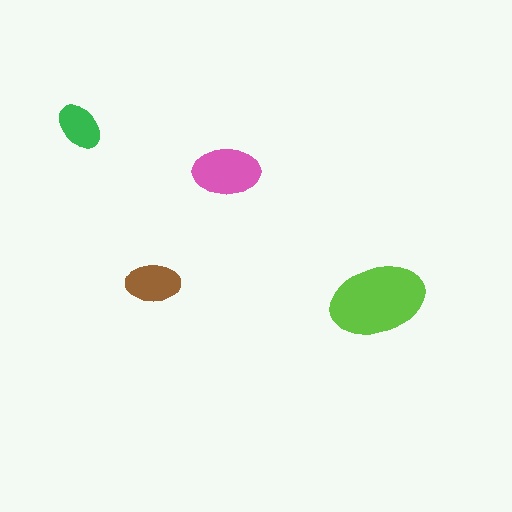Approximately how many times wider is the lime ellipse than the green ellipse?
About 2 times wider.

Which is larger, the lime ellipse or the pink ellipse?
The lime one.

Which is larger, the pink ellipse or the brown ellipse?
The pink one.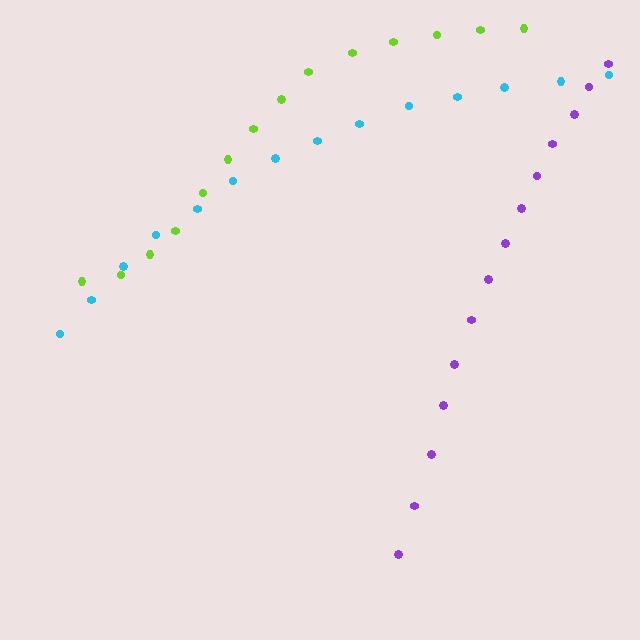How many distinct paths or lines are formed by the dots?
There are 3 distinct paths.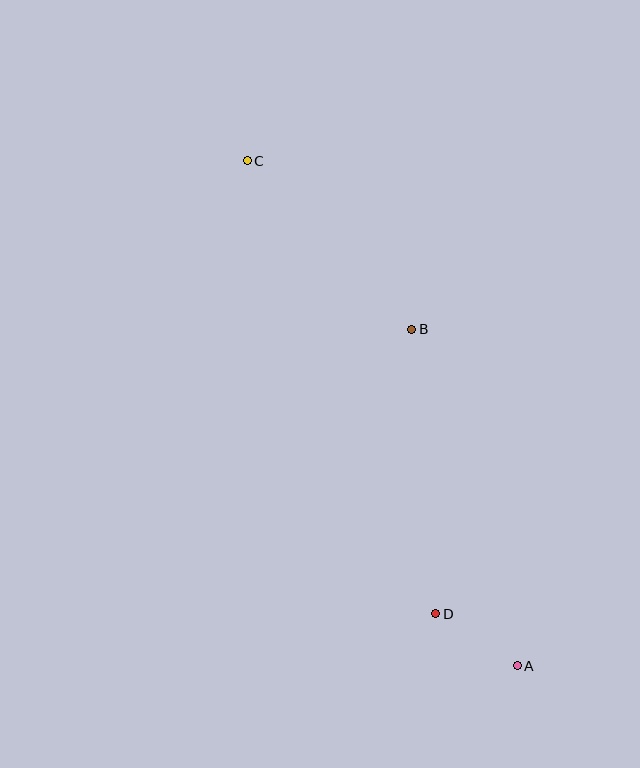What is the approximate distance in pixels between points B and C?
The distance between B and C is approximately 235 pixels.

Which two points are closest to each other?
Points A and D are closest to each other.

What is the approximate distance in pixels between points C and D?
The distance between C and D is approximately 490 pixels.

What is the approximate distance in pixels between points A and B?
The distance between A and B is approximately 353 pixels.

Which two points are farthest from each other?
Points A and C are farthest from each other.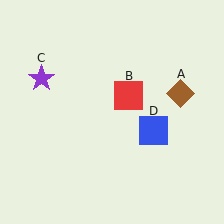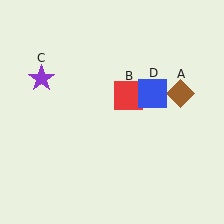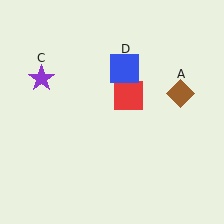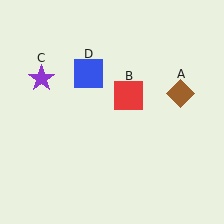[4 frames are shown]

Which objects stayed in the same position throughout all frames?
Brown diamond (object A) and red square (object B) and purple star (object C) remained stationary.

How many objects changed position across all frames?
1 object changed position: blue square (object D).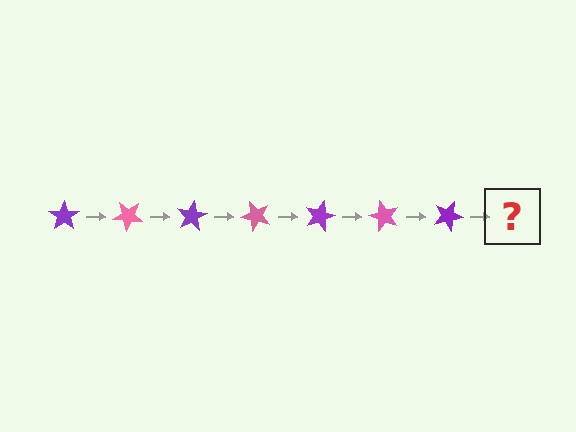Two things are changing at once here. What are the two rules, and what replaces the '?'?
The two rules are that it rotates 40 degrees each step and the color cycles through purple and pink. The '?' should be a pink star, rotated 280 degrees from the start.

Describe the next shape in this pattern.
It should be a pink star, rotated 280 degrees from the start.